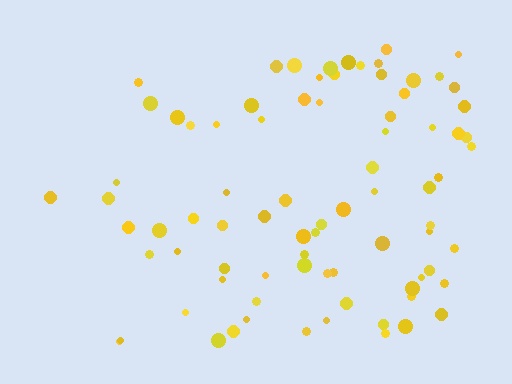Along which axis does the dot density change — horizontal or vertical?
Horizontal.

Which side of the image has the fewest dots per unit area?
The left.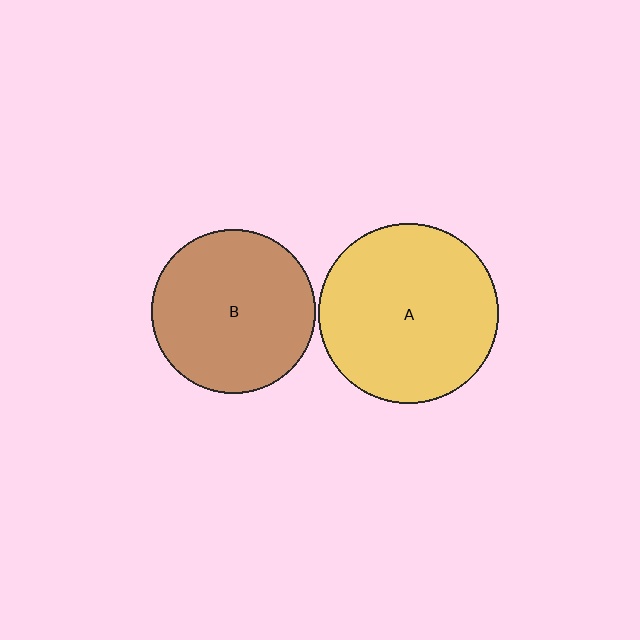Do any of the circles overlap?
No, none of the circles overlap.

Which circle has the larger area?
Circle A (yellow).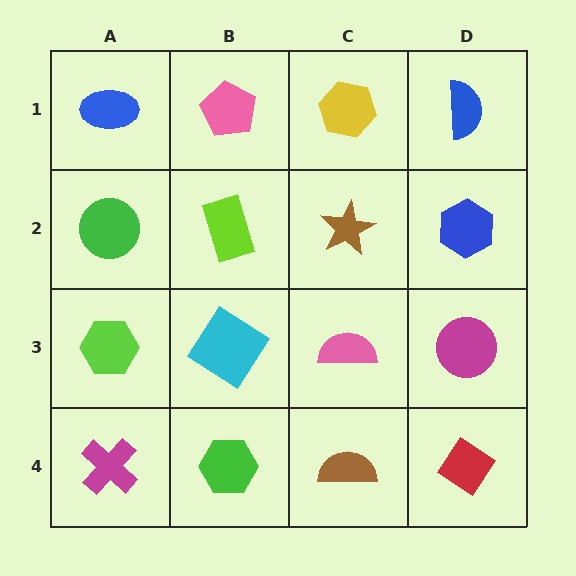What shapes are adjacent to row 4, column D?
A magenta circle (row 3, column D), a brown semicircle (row 4, column C).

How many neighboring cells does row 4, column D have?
2.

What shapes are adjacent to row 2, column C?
A yellow hexagon (row 1, column C), a pink semicircle (row 3, column C), a lime rectangle (row 2, column B), a blue hexagon (row 2, column D).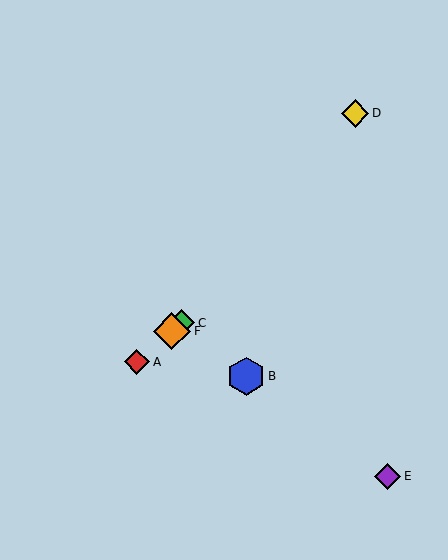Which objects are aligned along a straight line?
Objects A, C, F are aligned along a straight line.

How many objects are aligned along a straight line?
3 objects (A, C, F) are aligned along a straight line.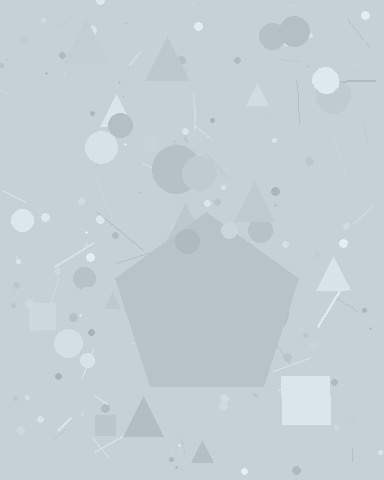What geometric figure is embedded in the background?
A pentagon is embedded in the background.